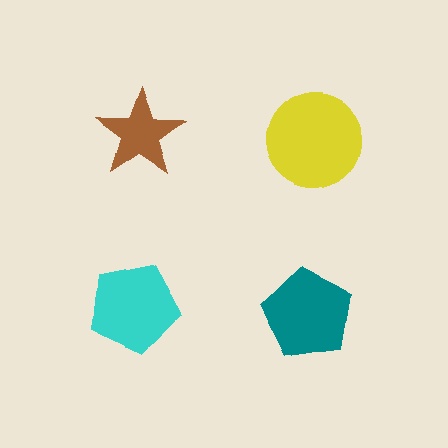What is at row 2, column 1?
A cyan pentagon.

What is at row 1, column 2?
A yellow circle.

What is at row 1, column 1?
A brown star.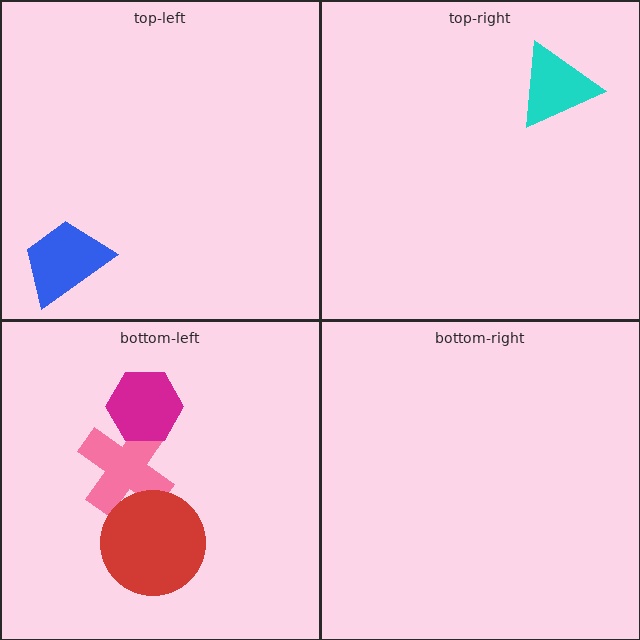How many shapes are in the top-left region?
1.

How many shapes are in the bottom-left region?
3.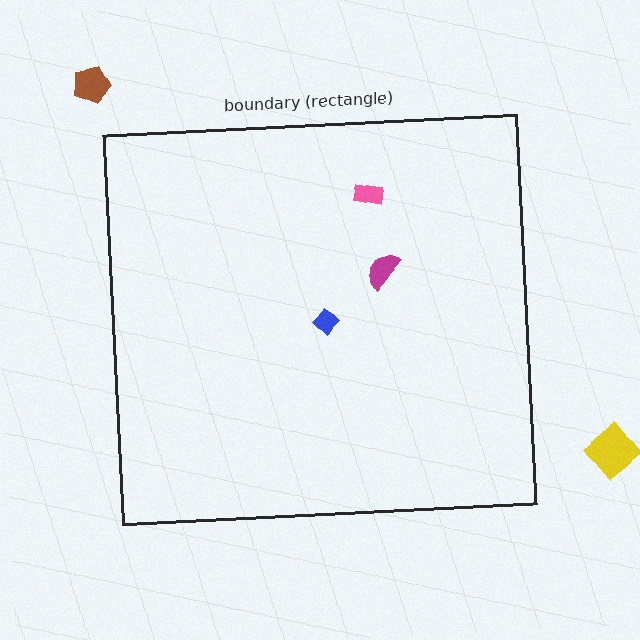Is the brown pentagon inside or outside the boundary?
Outside.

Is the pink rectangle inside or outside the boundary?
Inside.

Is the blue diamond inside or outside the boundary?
Inside.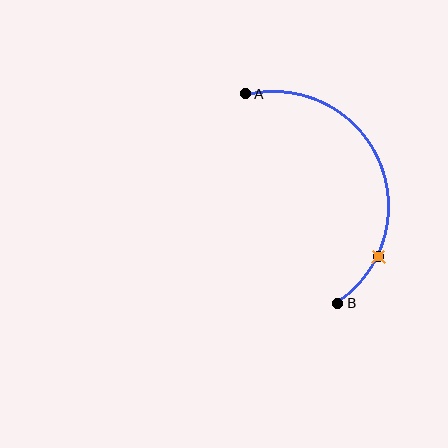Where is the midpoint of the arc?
The arc midpoint is the point on the curve farthest from the straight line joining A and B. It sits to the right of that line.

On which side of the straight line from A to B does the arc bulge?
The arc bulges to the right of the straight line connecting A and B.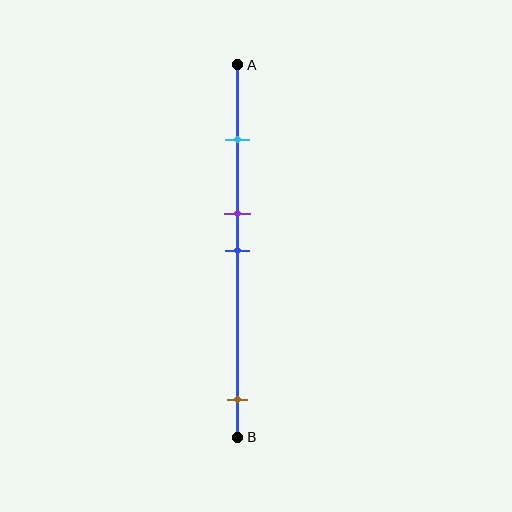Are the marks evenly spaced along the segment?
No, the marks are not evenly spaced.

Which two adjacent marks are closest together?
The purple and blue marks are the closest adjacent pair.